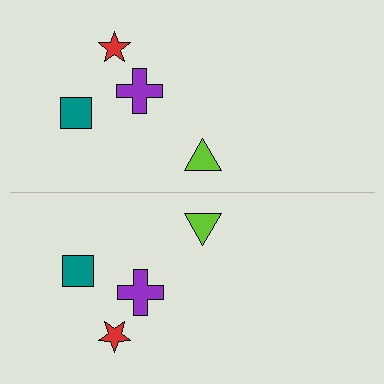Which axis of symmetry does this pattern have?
The pattern has a horizontal axis of symmetry running through the center of the image.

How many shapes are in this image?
There are 8 shapes in this image.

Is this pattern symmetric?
Yes, this pattern has bilateral (reflection) symmetry.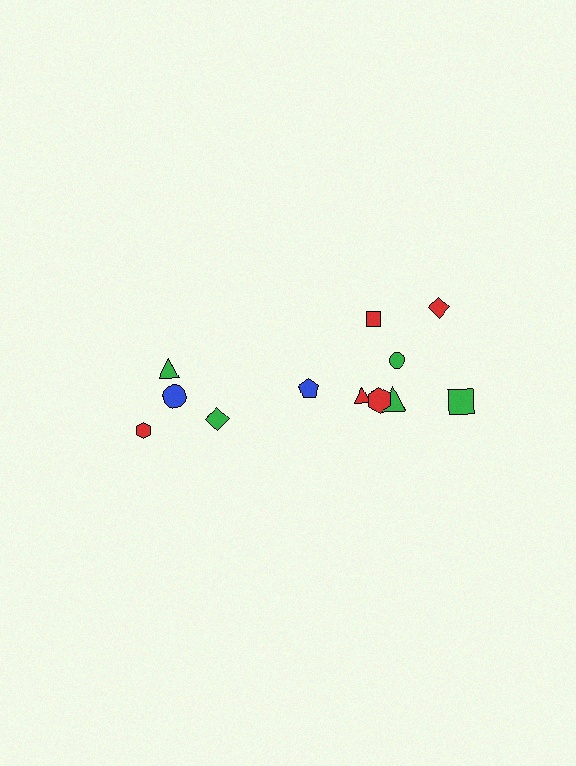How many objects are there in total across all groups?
There are 12 objects.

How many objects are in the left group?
There are 4 objects.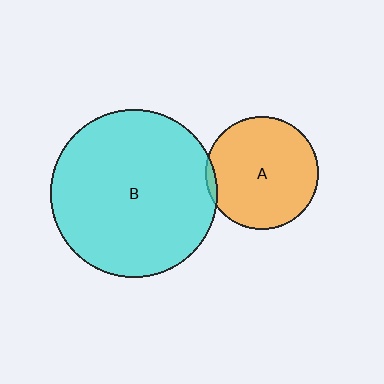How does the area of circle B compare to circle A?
Approximately 2.2 times.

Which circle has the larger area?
Circle B (cyan).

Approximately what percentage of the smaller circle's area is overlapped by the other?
Approximately 5%.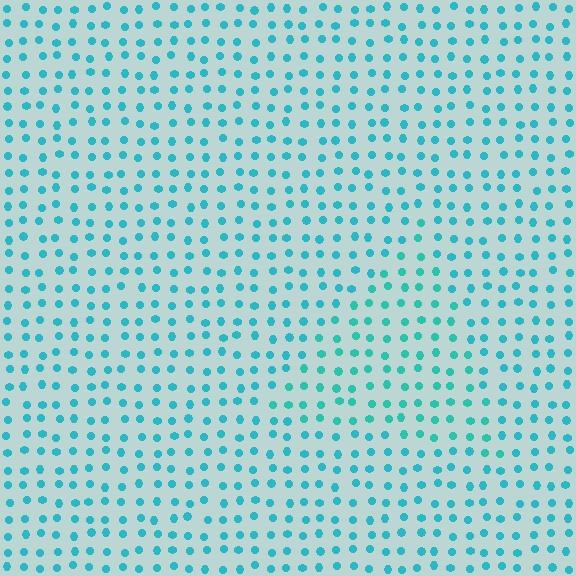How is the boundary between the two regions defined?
The boundary is defined purely by a slight shift in hue (about 15 degrees). Spacing, size, and orientation are identical on both sides.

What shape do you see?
I see a triangle.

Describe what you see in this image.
The image is filled with small cyan elements in a uniform arrangement. A triangle-shaped region is visible where the elements are tinted to a slightly different hue, forming a subtle color boundary.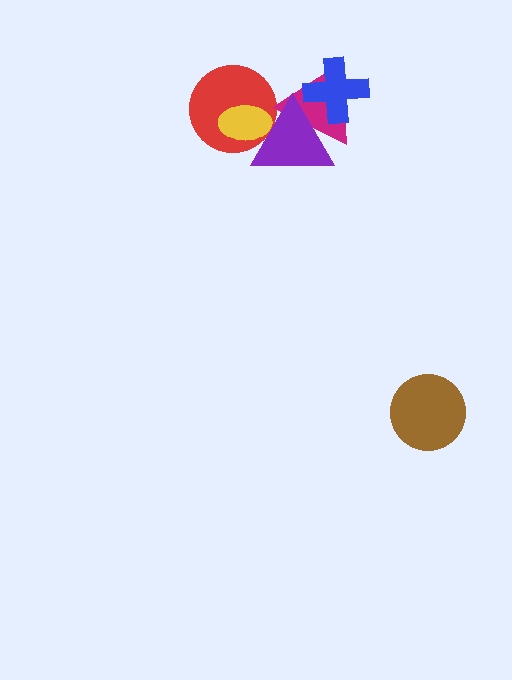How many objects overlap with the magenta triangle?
2 objects overlap with the magenta triangle.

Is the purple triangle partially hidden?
Yes, it is partially covered by another shape.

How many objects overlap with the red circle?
2 objects overlap with the red circle.